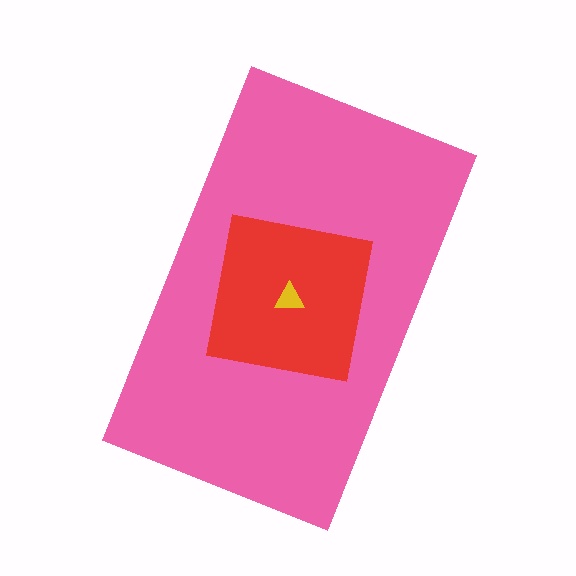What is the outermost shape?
The pink rectangle.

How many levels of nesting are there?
3.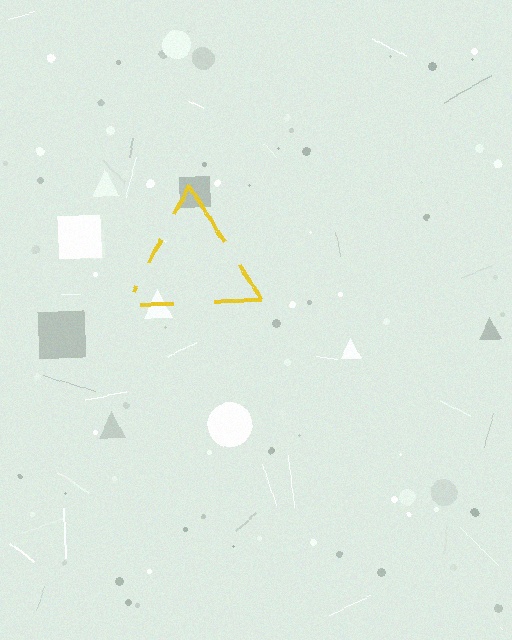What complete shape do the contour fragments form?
The contour fragments form a triangle.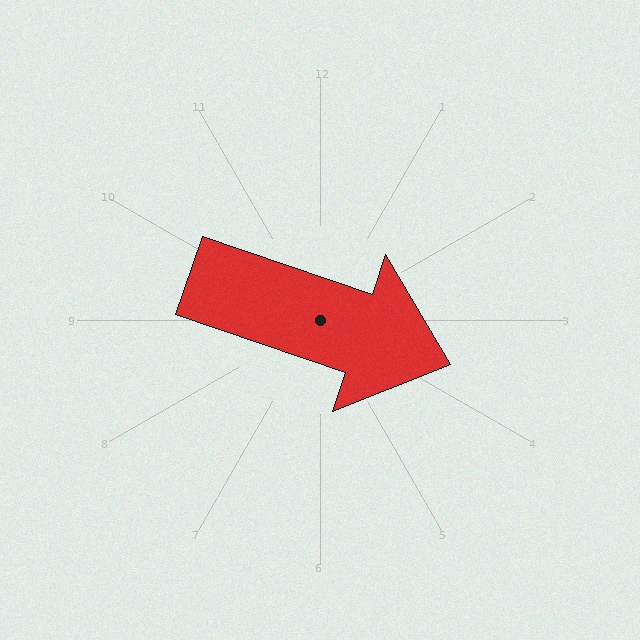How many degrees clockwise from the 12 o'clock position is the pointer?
Approximately 109 degrees.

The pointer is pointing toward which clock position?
Roughly 4 o'clock.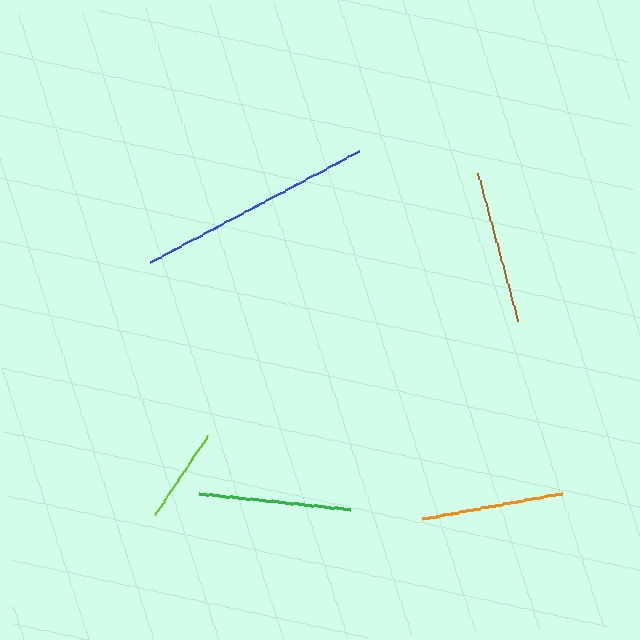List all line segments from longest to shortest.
From longest to shortest: blue, brown, green, orange, lime.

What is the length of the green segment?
The green segment is approximately 151 pixels long.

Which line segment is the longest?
The blue line is the longest at approximately 236 pixels.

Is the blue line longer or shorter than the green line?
The blue line is longer than the green line.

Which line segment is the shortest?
The lime line is the shortest at approximately 95 pixels.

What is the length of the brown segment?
The brown segment is approximately 153 pixels long.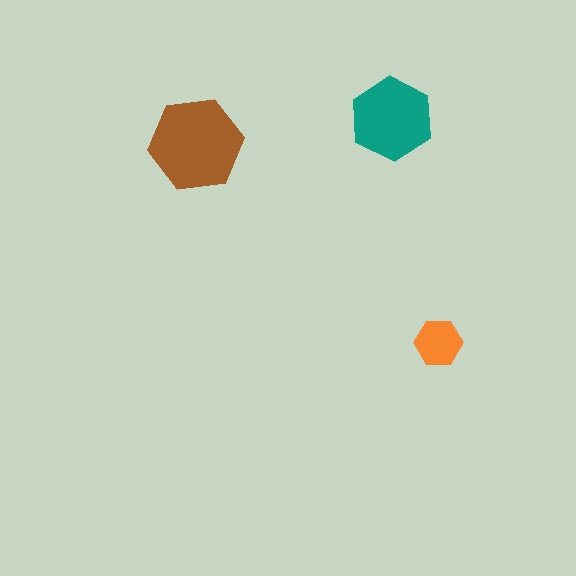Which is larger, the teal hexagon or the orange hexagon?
The teal one.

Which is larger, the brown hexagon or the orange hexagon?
The brown one.